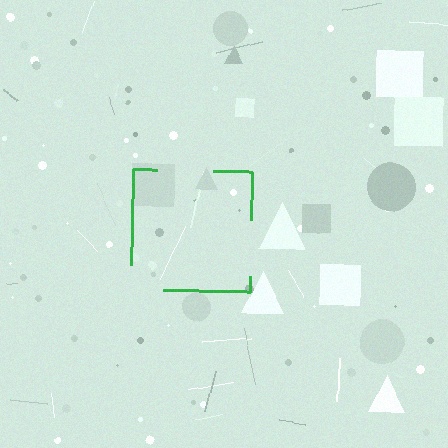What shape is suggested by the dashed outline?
The dashed outline suggests a square.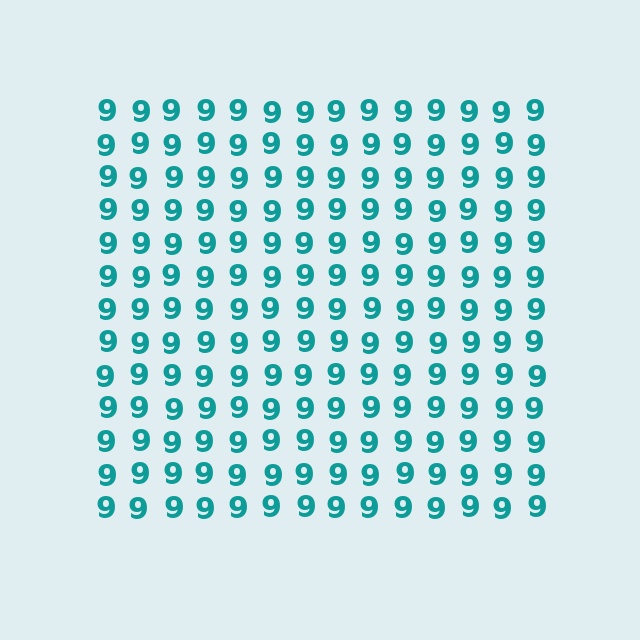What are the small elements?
The small elements are digit 9's.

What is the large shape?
The large shape is a square.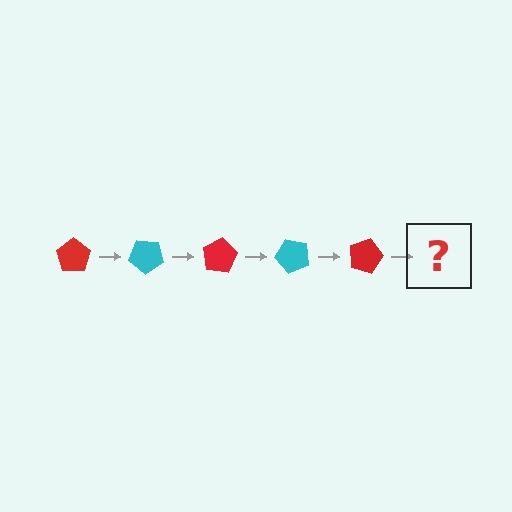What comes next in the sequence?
The next element should be a cyan pentagon, rotated 200 degrees from the start.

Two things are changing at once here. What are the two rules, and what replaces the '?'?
The two rules are that it rotates 40 degrees each step and the color cycles through red and cyan. The '?' should be a cyan pentagon, rotated 200 degrees from the start.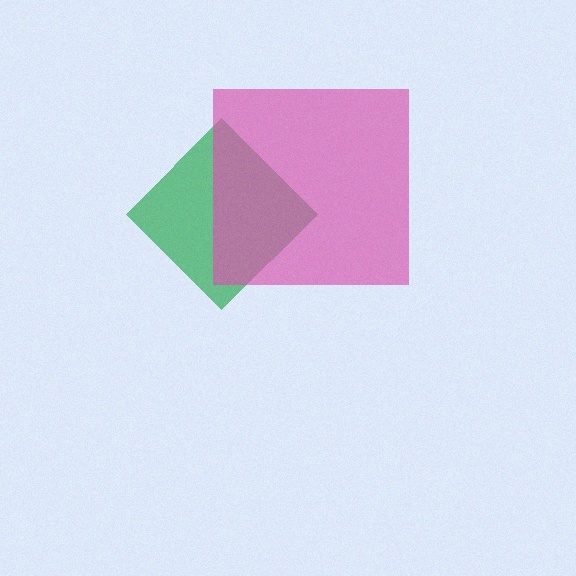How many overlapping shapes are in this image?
There are 2 overlapping shapes in the image.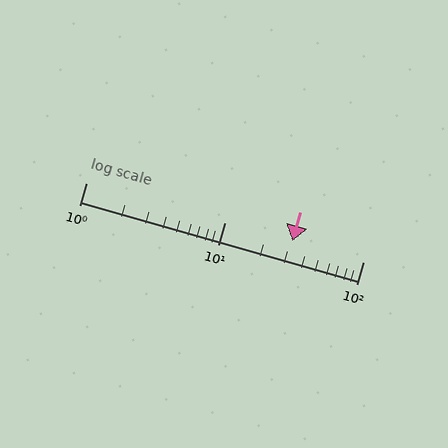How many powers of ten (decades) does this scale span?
The scale spans 2 decades, from 1 to 100.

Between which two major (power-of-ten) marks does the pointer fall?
The pointer is between 10 and 100.